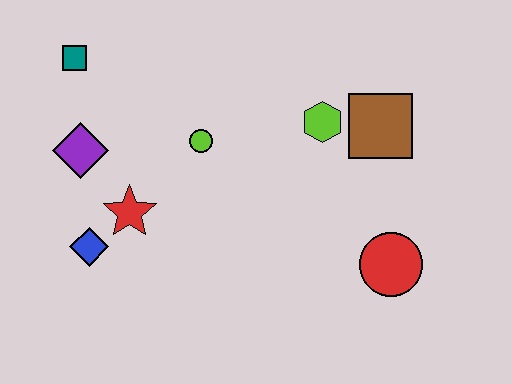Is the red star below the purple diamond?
Yes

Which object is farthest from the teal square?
The red circle is farthest from the teal square.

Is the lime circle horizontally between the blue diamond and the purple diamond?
No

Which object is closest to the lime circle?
The red star is closest to the lime circle.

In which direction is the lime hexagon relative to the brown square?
The lime hexagon is to the left of the brown square.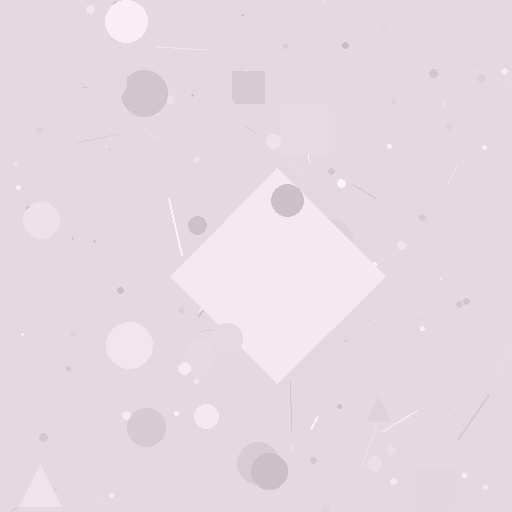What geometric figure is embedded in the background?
A diamond is embedded in the background.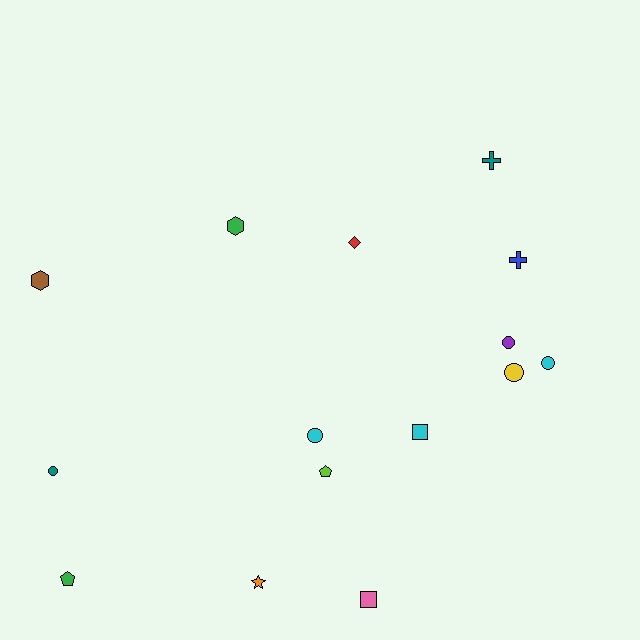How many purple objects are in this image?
There is 1 purple object.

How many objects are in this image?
There are 15 objects.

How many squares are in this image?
There are 2 squares.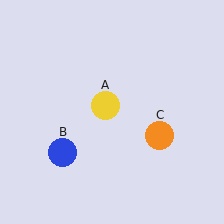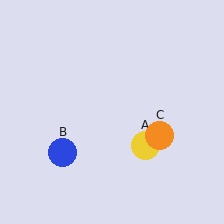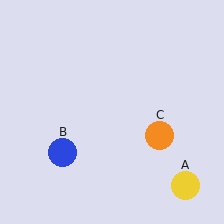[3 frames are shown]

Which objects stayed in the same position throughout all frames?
Blue circle (object B) and orange circle (object C) remained stationary.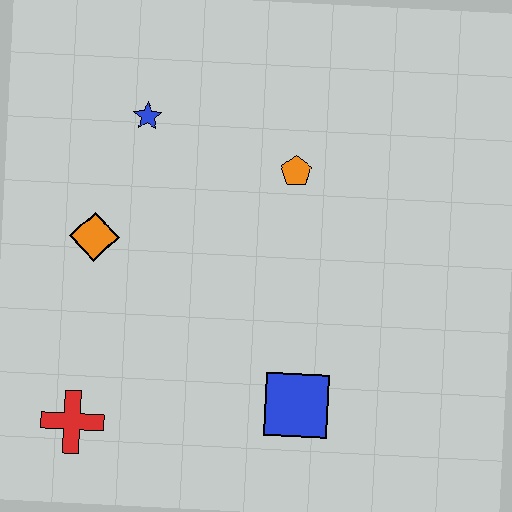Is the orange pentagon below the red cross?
No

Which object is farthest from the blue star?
The blue square is farthest from the blue star.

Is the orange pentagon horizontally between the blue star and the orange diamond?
No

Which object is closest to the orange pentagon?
The blue star is closest to the orange pentagon.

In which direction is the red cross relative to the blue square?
The red cross is to the left of the blue square.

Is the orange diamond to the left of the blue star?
Yes